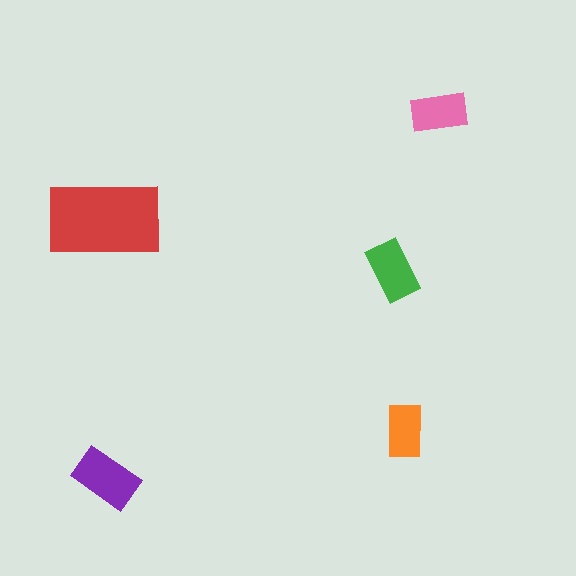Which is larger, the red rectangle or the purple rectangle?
The red one.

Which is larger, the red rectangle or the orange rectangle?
The red one.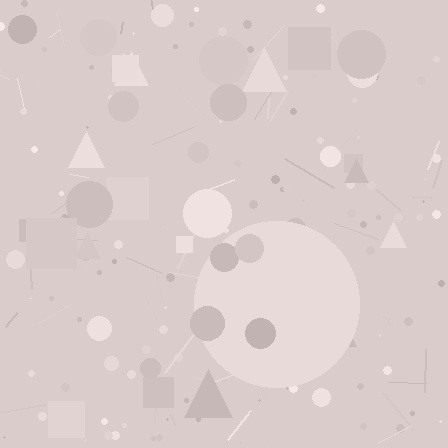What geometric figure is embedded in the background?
A circle is embedded in the background.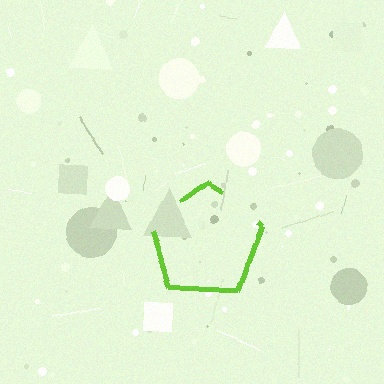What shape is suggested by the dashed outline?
The dashed outline suggests a pentagon.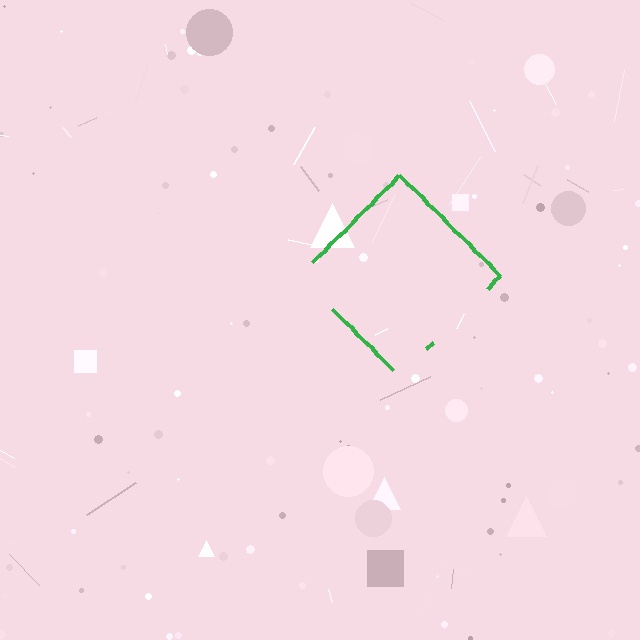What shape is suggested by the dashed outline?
The dashed outline suggests a diamond.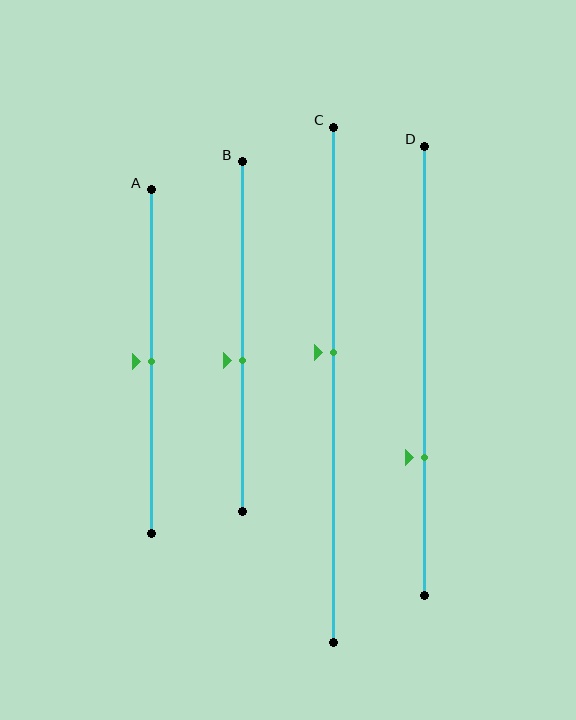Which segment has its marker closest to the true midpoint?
Segment A has its marker closest to the true midpoint.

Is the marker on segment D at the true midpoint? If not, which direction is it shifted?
No, the marker on segment D is shifted downward by about 19% of the segment length.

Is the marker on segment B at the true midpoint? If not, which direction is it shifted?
No, the marker on segment B is shifted downward by about 7% of the segment length.